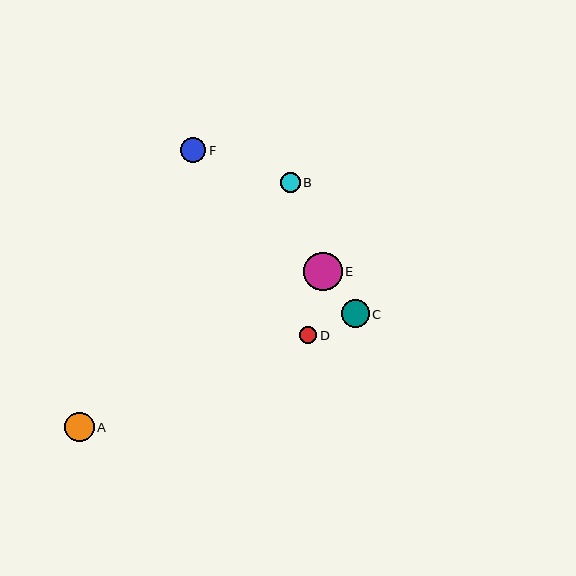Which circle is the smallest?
Circle D is the smallest with a size of approximately 17 pixels.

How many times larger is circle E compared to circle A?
Circle E is approximately 1.3 times the size of circle A.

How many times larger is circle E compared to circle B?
Circle E is approximately 2.0 times the size of circle B.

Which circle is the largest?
Circle E is the largest with a size of approximately 38 pixels.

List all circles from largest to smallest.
From largest to smallest: E, A, C, F, B, D.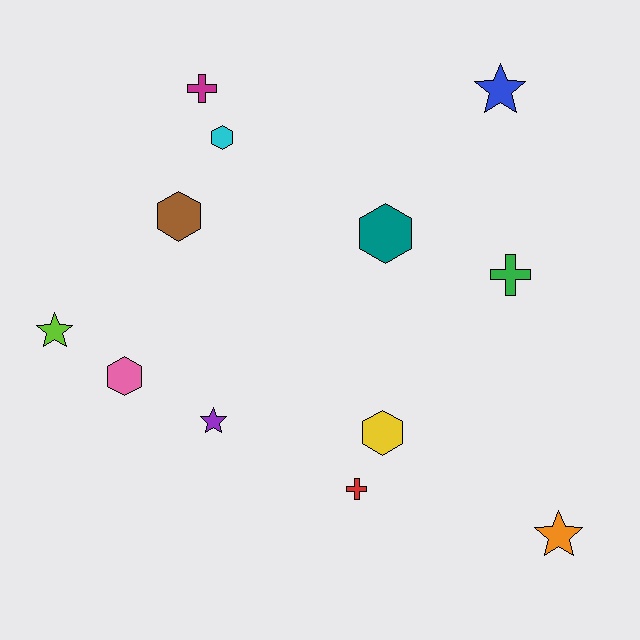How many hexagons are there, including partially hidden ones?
There are 5 hexagons.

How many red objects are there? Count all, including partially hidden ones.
There is 1 red object.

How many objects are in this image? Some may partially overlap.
There are 12 objects.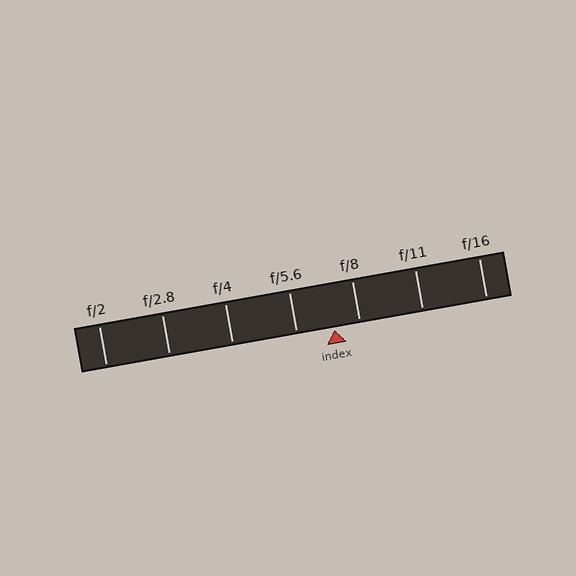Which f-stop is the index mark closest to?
The index mark is closest to f/8.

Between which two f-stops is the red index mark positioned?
The index mark is between f/5.6 and f/8.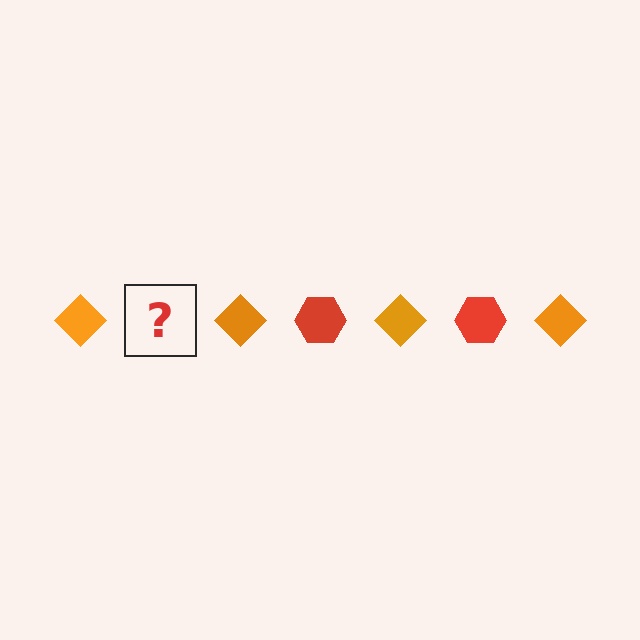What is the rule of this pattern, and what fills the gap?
The rule is that the pattern alternates between orange diamond and red hexagon. The gap should be filled with a red hexagon.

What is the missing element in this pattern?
The missing element is a red hexagon.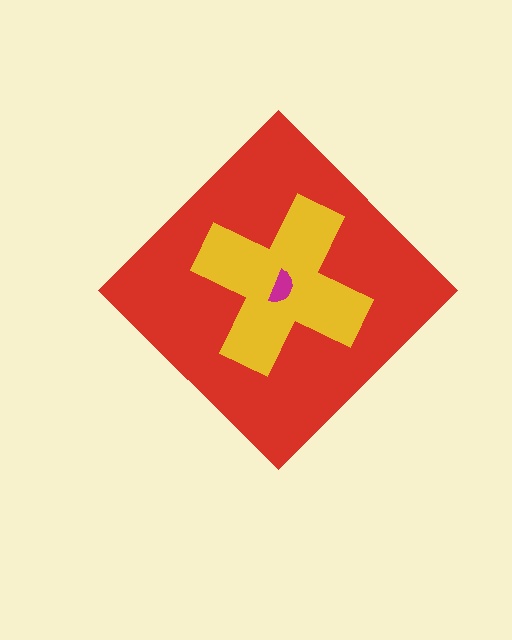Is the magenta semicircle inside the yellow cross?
Yes.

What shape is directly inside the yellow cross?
The magenta semicircle.